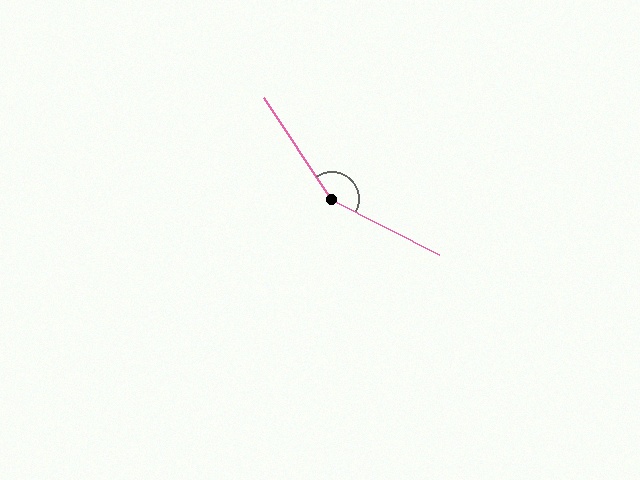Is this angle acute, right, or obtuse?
It is obtuse.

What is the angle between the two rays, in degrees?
Approximately 150 degrees.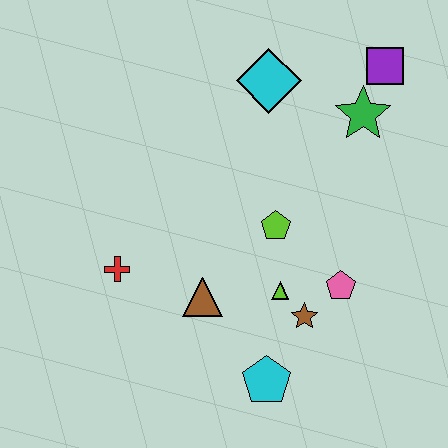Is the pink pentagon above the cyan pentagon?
Yes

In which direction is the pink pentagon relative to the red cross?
The pink pentagon is to the right of the red cross.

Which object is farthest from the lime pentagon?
The purple square is farthest from the lime pentagon.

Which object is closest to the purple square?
The green star is closest to the purple square.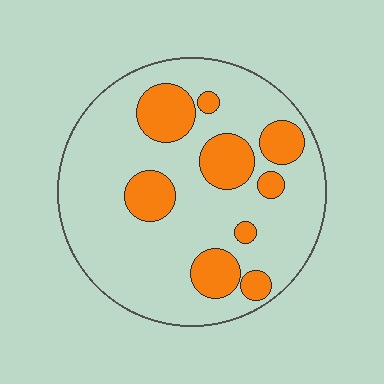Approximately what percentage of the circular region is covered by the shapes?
Approximately 25%.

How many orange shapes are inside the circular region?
9.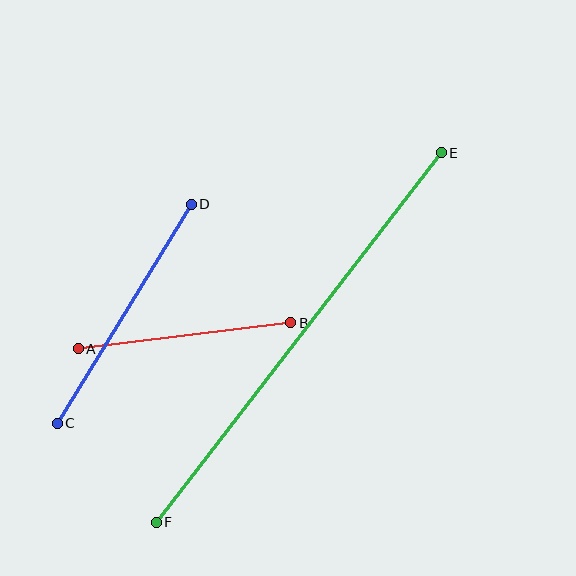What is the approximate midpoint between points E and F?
The midpoint is at approximately (299, 337) pixels.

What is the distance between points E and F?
The distance is approximately 466 pixels.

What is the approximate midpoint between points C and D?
The midpoint is at approximately (124, 314) pixels.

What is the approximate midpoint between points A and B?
The midpoint is at approximately (184, 336) pixels.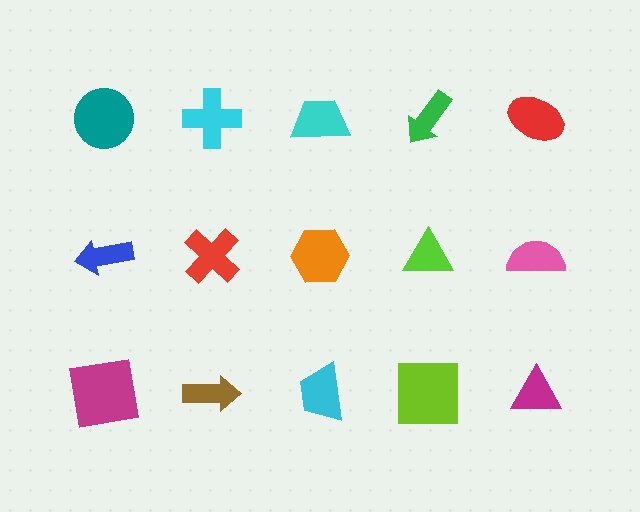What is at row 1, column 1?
A teal circle.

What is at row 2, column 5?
A pink semicircle.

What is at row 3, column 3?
A cyan trapezoid.